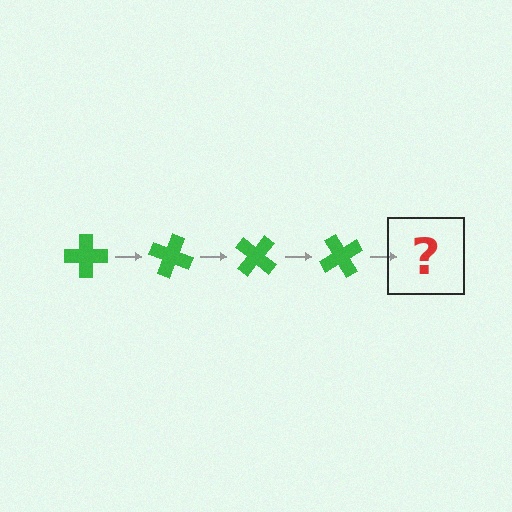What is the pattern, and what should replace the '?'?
The pattern is that the cross rotates 20 degrees each step. The '?' should be a green cross rotated 80 degrees.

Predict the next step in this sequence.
The next step is a green cross rotated 80 degrees.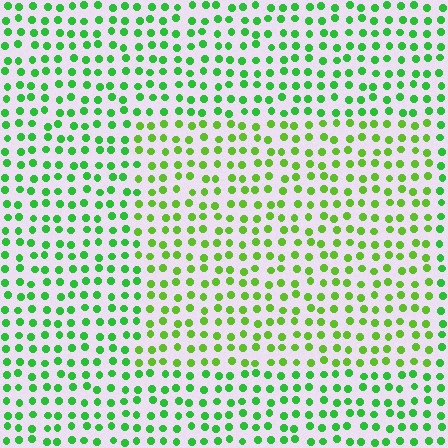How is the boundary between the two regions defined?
The boundary is defined purely by a slight shift in hue (about 26 degrees). Spacing, size, and orientation are identical on both sides.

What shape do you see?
I see a rectangle.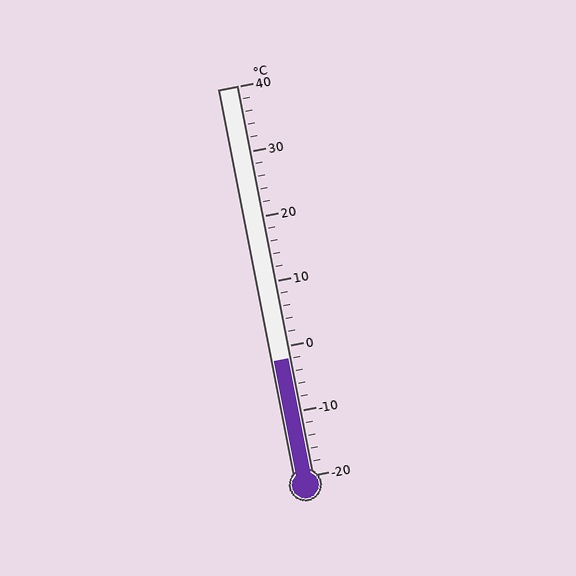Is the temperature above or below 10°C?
The temperature is below 10°C.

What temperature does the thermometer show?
The thermometer shows approximately -2°C.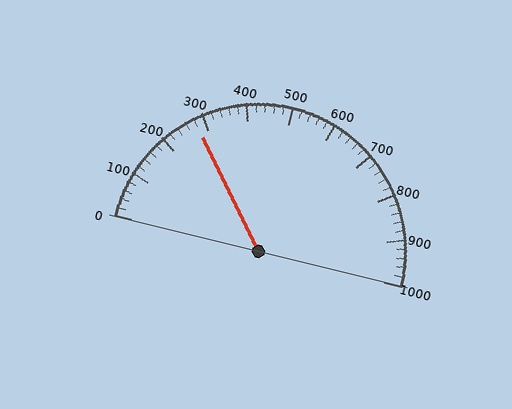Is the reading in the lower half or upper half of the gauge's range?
The reading is in the lower half of the range (0 to 1000).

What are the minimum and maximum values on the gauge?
The gauge ranges from 0 to 1000.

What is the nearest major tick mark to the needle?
The nearest major tick mark is 300.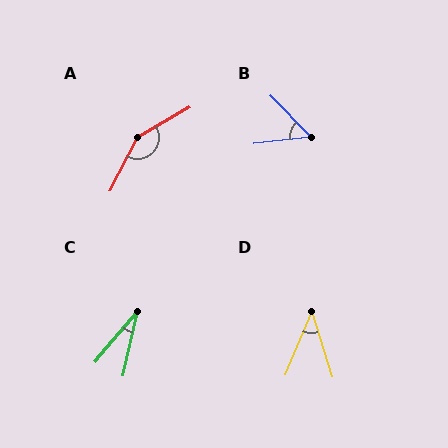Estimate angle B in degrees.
Approximately 52 degrees.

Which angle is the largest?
A, at approximately 147 degrees.